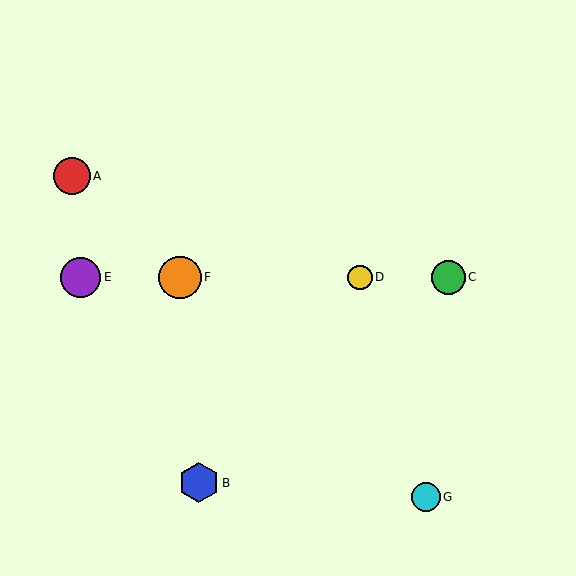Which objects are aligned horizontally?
Objects C, D, E, F are aligned horizontally.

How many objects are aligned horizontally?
4 objects (C, D, E, F) are aligned horizontally.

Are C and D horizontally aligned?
Yes, both are at y≈277.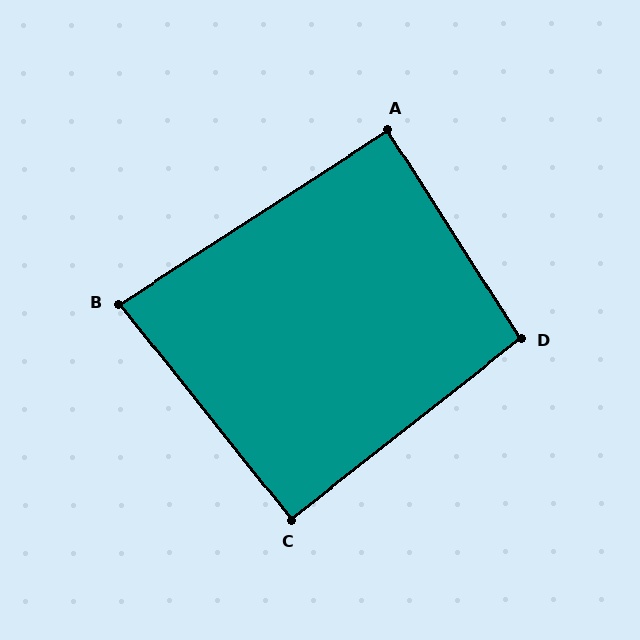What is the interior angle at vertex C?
Approximately 91 degrees (approximately right).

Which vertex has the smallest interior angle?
B, at approximately 84 degrees.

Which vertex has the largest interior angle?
D, at approximately 96 degrees.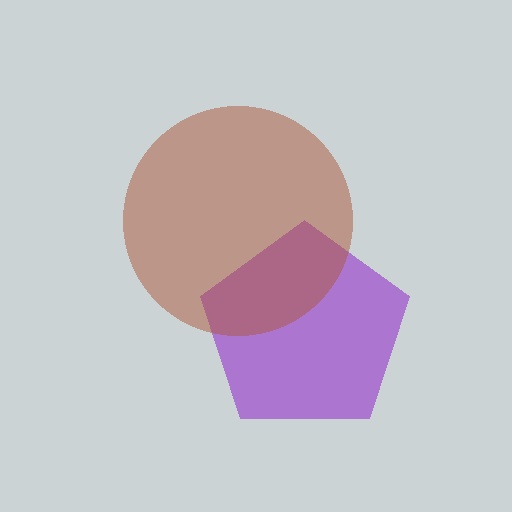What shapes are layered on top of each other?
The layered shapes are: a purple pentagon, a brown circle.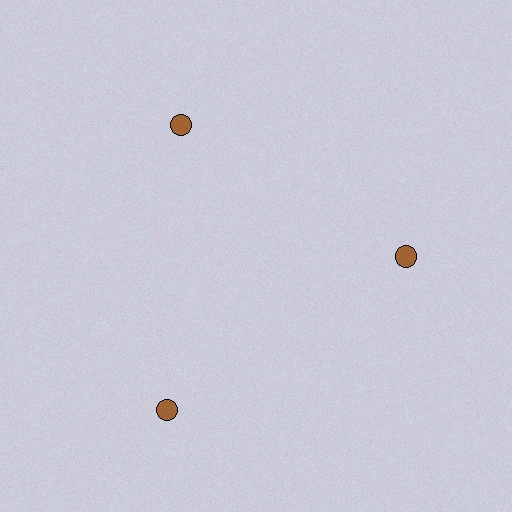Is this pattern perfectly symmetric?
No. The 3 brown circles are arranged in a ring, but one element near the 7 o'clock position is pushed outward from the center, breaking the 3-fold rotational symmetry.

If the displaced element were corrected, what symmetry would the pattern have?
It would have 3-fold rotational symmetry — the pattern would map onto itself every 120 degrees.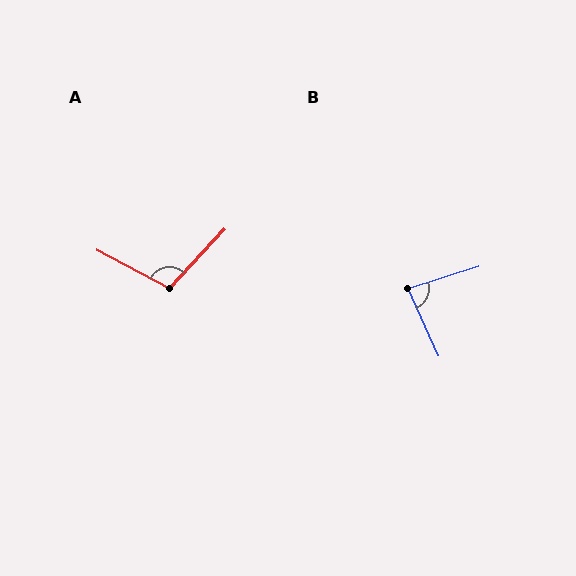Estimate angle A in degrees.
Approximately 105 degrees.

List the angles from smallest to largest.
B (83°), A (105°).